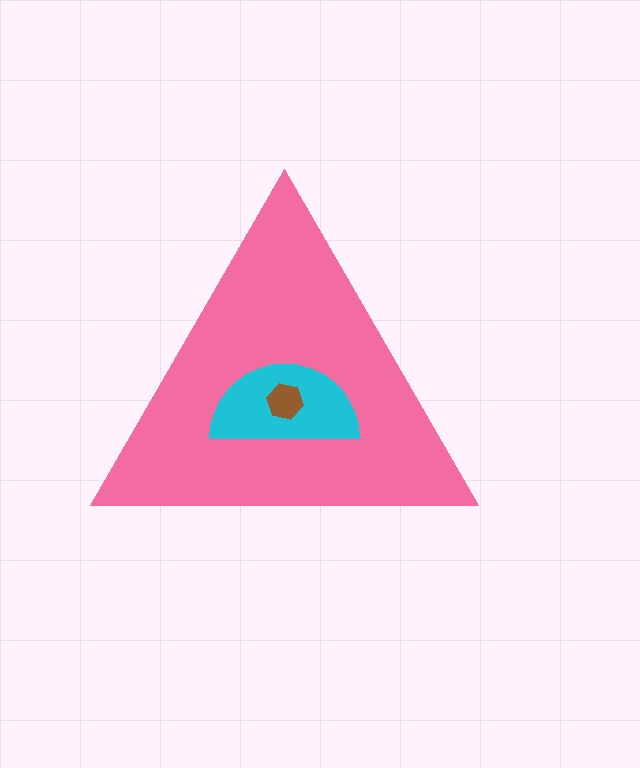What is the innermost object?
The brown hexagon.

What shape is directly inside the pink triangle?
The cyan semicircle.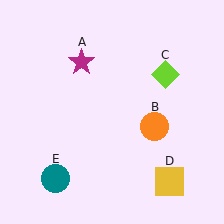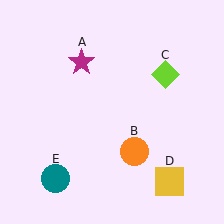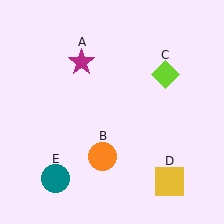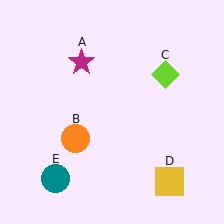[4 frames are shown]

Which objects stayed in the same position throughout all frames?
Magenta star (object A) and lime diamond (object C) and yellow square (object D) and teal circle (object E) remained stationary.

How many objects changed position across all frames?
1 object changed position: orange circle (object B).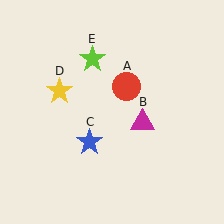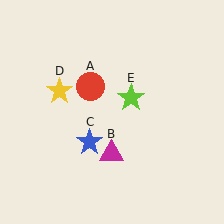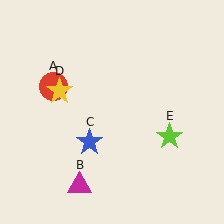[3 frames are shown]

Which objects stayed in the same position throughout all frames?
Blue star (object C) and yellow star (object D) remained stationary.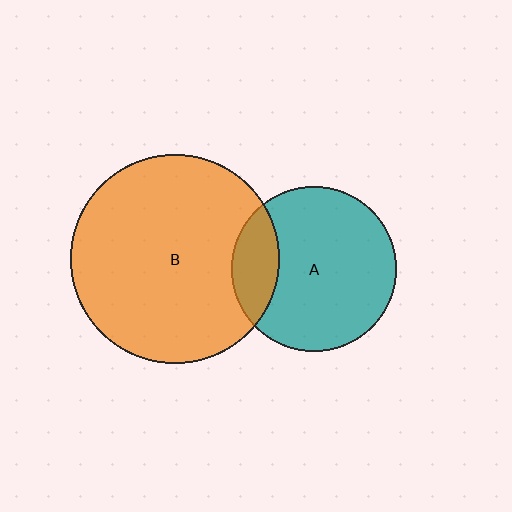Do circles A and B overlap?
Yes.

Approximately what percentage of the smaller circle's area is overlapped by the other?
Approximately 20%.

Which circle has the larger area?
Circle B (orange).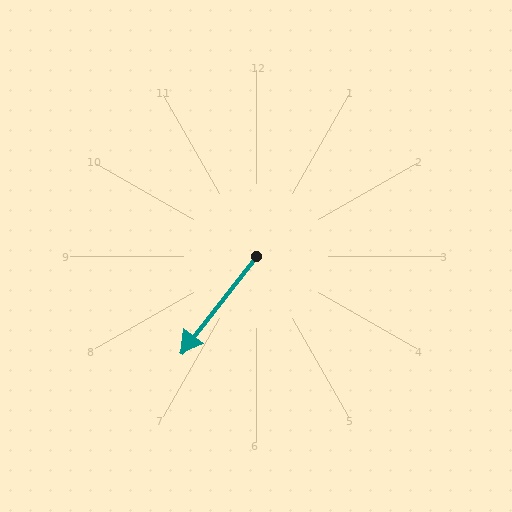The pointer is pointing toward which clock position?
Roughly 7 o'clock.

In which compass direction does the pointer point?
Southwest.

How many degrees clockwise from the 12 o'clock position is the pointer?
Approximately 218 degrees.